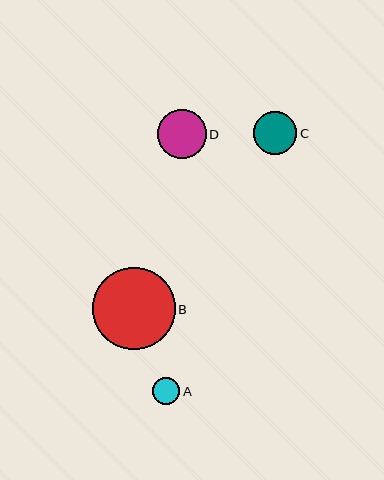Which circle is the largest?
Circle B is the largest with a size of approximately 82 pixels.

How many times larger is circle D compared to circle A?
Circle D is approximately 1.8 times the size of circle A.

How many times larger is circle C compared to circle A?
Circle C is approximately 1.6 times the size of circle A.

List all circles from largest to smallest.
From largest to smallest: B, D, C, A.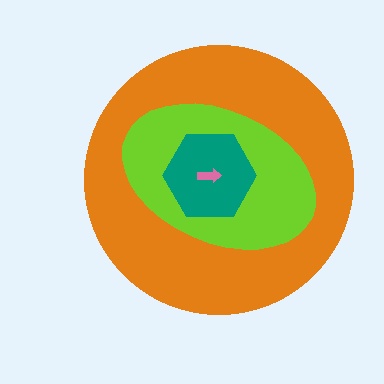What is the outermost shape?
The orange circle.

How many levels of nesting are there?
4.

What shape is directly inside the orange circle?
The lime ellipse.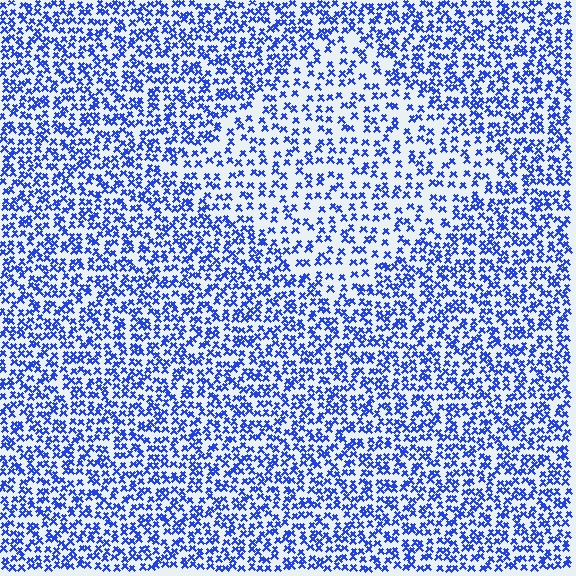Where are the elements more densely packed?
The elements are more densely packed outside the diamond boundary.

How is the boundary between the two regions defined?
The boundary is defined by a change in element density (approximately 1.7x ratio). All elements are the same color, size, and shape.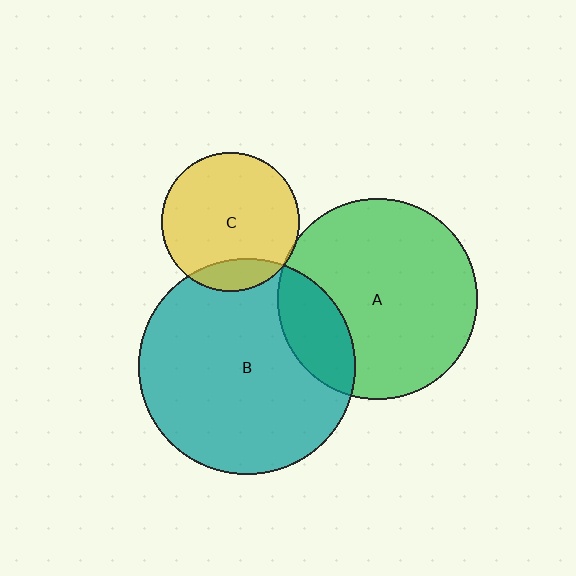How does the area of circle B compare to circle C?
Approximately 2.4 times.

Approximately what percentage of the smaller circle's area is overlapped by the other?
Approximately 15%.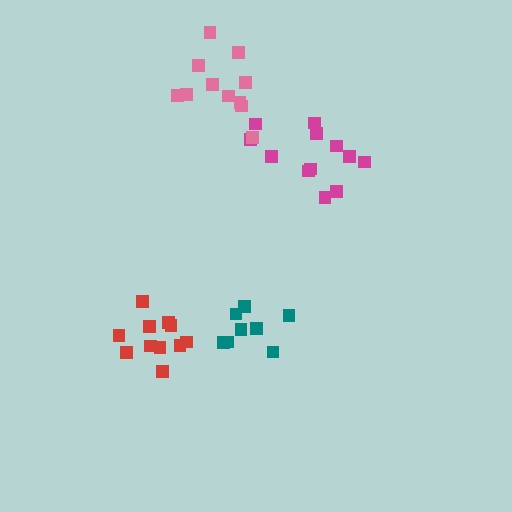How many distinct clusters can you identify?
There are 4 distinct clusters.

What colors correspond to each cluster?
The clusters are colored: magenta, pink, teal, red.